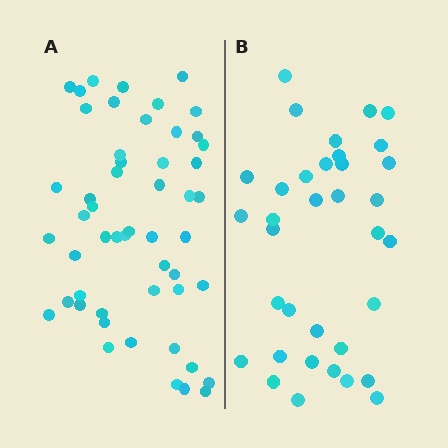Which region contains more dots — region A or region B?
Region A (the left region) has more dots.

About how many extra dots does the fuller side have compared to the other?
Region A has approximately 15 more dots than region B.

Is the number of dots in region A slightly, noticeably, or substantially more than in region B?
Region A has substantially more. The ratio is roughly 1.5 to 1.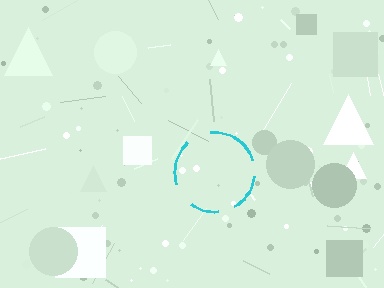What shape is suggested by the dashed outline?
The dashed outline suggests a circle.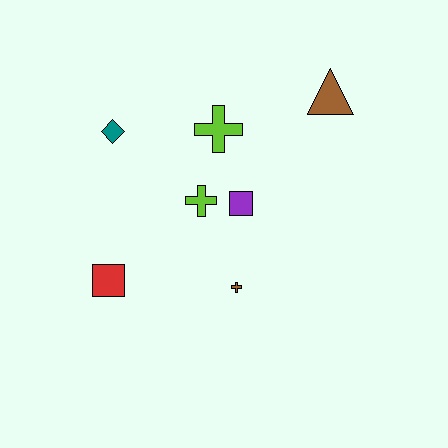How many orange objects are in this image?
There are no orange objects.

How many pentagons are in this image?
There are no pentagons.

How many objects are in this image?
There are 7 objects.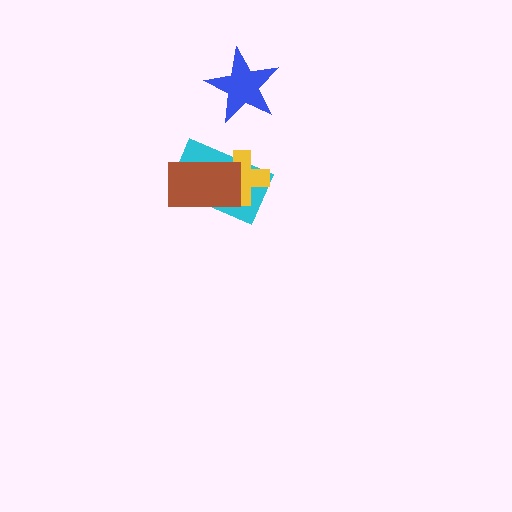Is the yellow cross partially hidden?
Yes, it is partially covered by another shape.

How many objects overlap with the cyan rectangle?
2 objects overlap with the cyan rectangle.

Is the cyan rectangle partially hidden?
Yes, it is partially covered by another shape.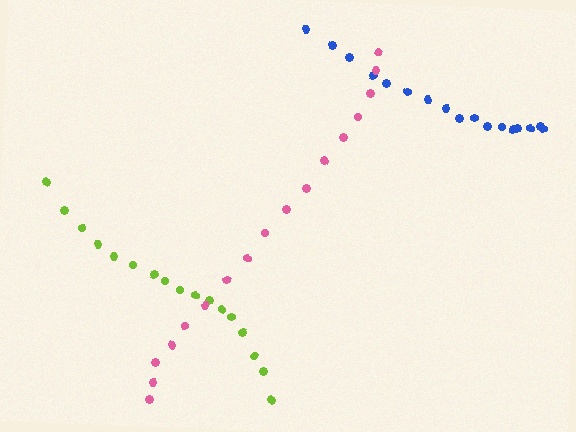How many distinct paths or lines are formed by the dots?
There are 3 distinct paths.